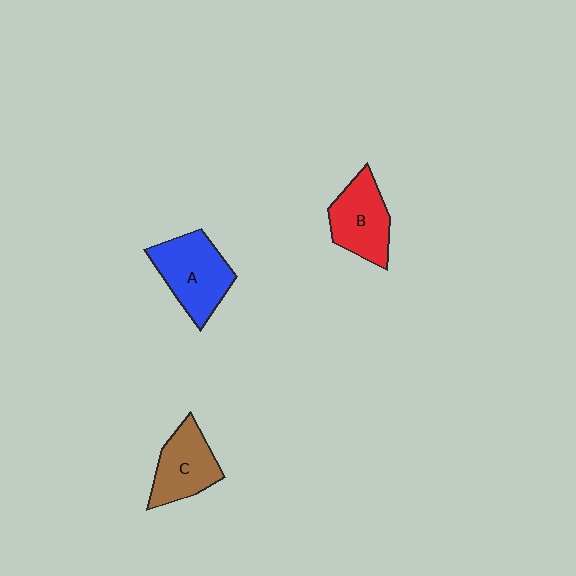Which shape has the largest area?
Shape A (blue).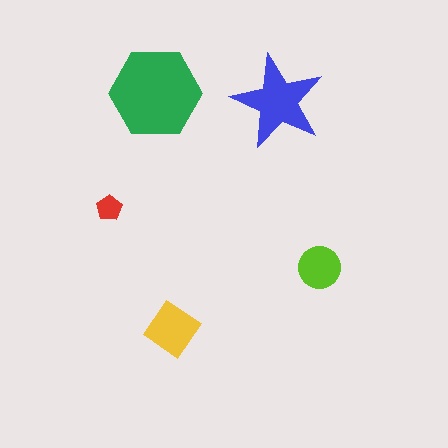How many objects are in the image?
There are 5 objects in the image.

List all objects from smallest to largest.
The red pentagon, the lime circle, the yellow diamond, the blue star, the green hexagon.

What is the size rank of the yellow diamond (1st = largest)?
3rd.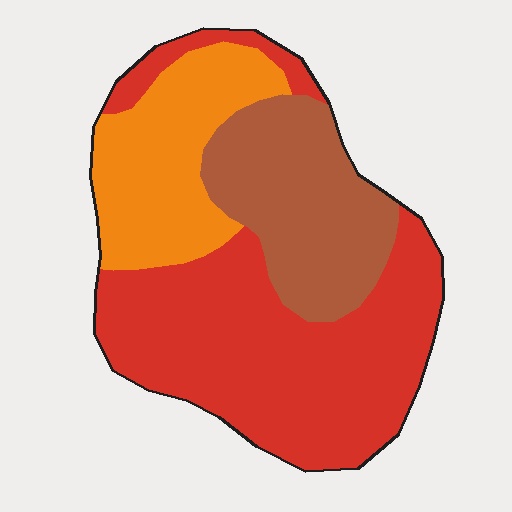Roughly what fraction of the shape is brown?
Brown covers 25% of the shape.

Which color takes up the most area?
Red, at roughly 50%.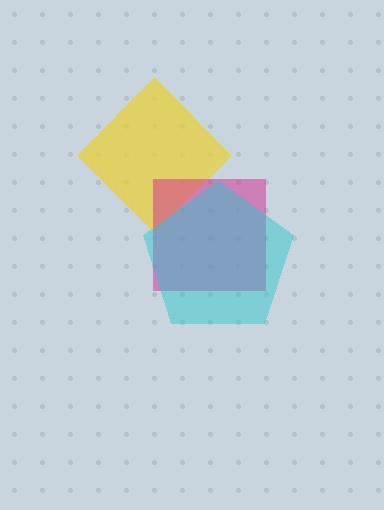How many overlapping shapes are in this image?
There are 3 overlapping shapes in the image.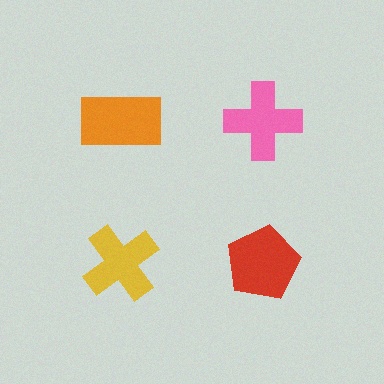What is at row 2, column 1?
A yellow cross.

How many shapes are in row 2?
2 shapes.